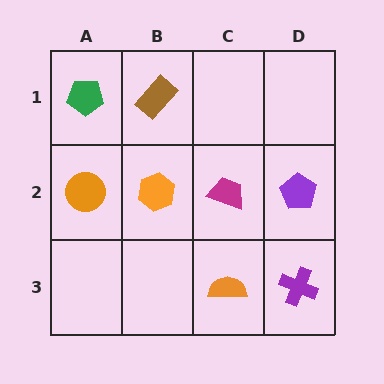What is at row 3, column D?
A purple cross.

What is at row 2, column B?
An orange hexagon.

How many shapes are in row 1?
2 shapes.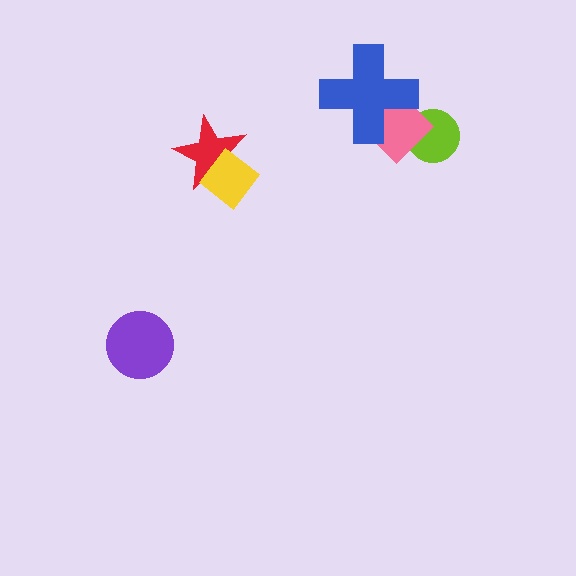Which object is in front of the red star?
The yellow diamond is in front of the red star.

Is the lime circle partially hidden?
Yes, it is partially covered by another shape.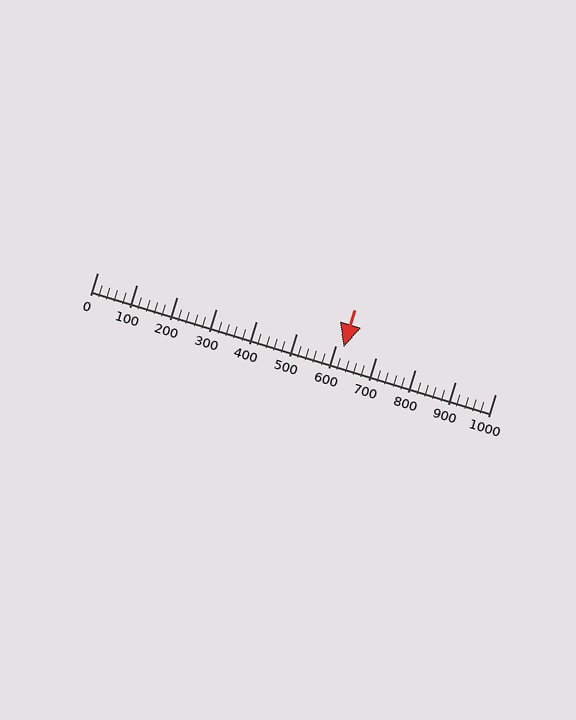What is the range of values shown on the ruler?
The ruler shows values from 0 to 1000.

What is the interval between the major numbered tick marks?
The major tick marks are spaced 100 units apart.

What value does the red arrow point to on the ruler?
The red arrow points to approximately 620.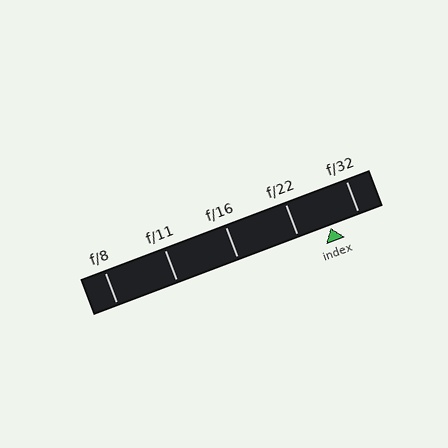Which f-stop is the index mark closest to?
The index mark is closest to f/32.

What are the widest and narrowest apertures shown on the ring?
The widest aperture shown is f/8 and the narrowest is f/32.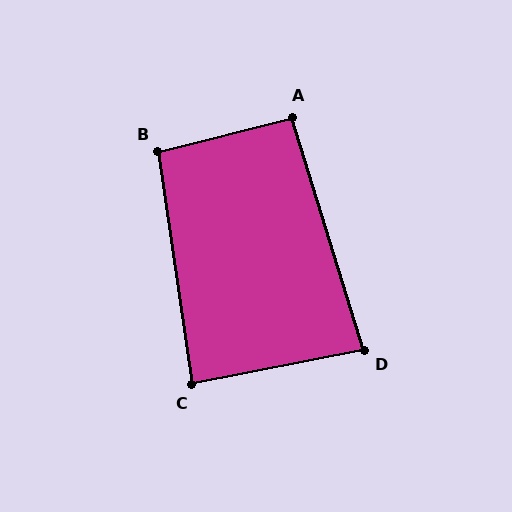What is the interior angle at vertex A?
Approximately 93 degrees (approximately right).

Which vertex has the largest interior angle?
B, at approximately 96 degrees.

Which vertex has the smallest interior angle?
D, at approximately 84 degrees.